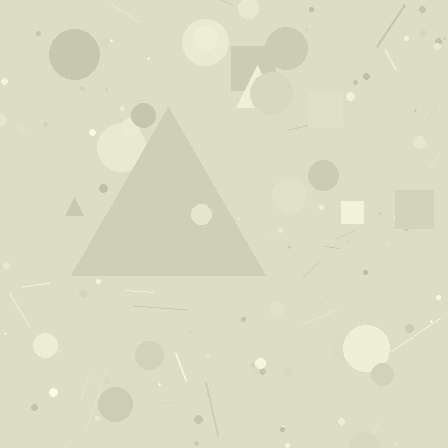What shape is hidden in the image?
A triangle is hidden in the image.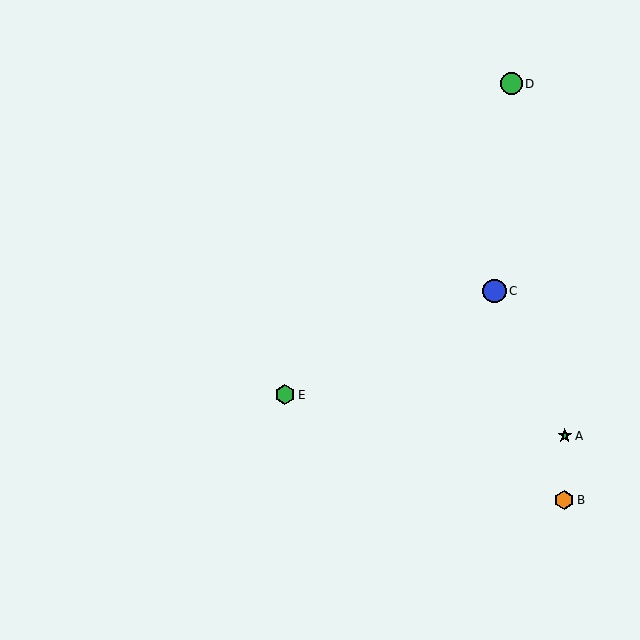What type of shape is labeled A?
Shape A is a green star.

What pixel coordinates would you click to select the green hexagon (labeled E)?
Click at (285, 395) to select the green hexagon E.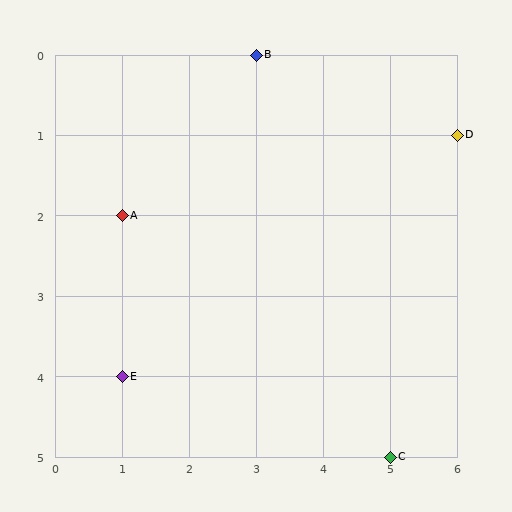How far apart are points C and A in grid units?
Points C and A are 4 columns and 3 rows apart (about 5.0 grid units diagonally).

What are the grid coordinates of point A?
Point A is at grid coordinates (1, 2).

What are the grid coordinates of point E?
Point E is at grid coordinates (1, 4).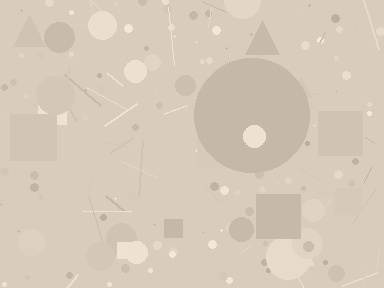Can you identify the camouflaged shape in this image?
The camouflaged shape is a circle.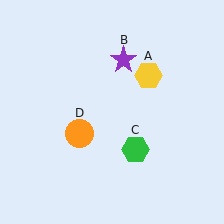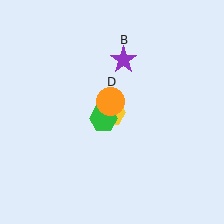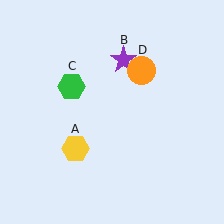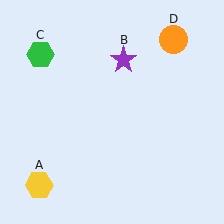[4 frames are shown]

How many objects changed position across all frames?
3 objects changed position: yellow hexagon (object A), green hexagon (object C), orange circle (object D).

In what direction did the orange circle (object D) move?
The orange circle (object D) moved up and to the right.